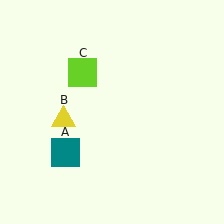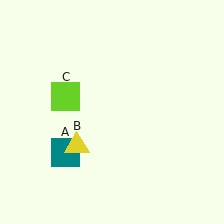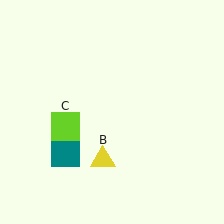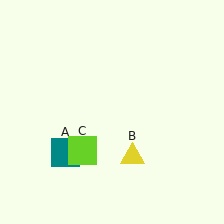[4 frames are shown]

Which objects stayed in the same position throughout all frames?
Teal square (object A) remained stationary.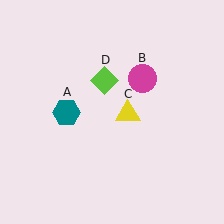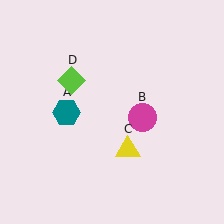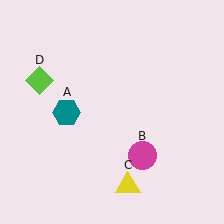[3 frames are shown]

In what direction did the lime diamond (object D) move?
The lime diamond (object D) moved left.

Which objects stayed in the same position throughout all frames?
Teal hexagon (object A) remained stationary.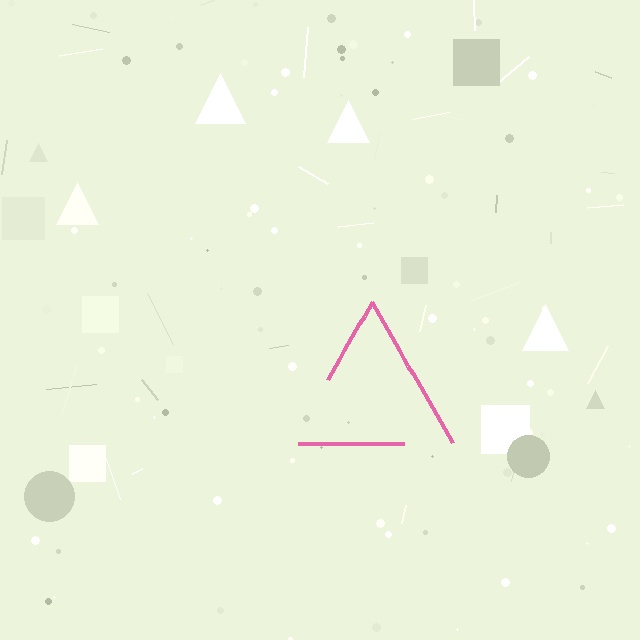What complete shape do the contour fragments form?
The contour fragments form a triangle.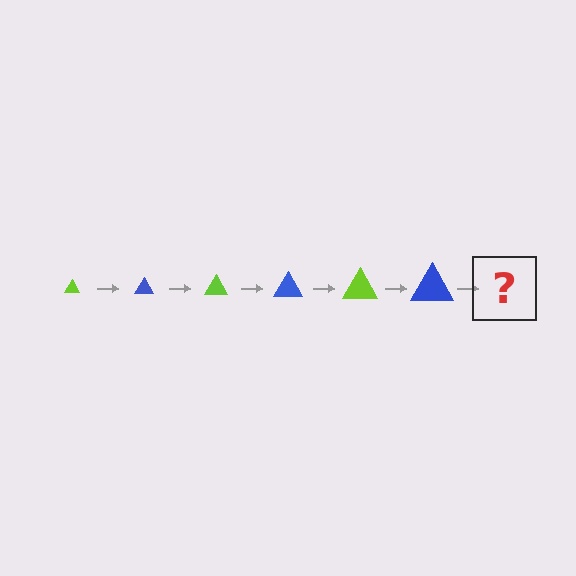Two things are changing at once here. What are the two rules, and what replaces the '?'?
The two rules are that the triangle grows larger each step and the color cycles through lime and blue. The '?' should be a lime triangle, larger than the previous one.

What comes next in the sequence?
The next element should be a lime triangle, larger than the previous one.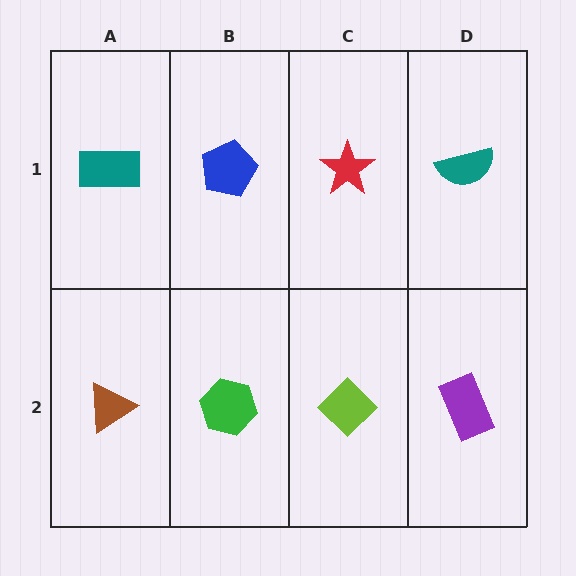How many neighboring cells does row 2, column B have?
3.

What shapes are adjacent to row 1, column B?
A green hexagon (row 2, column B), a teal rectangle (row 1, column A), a red star (row 1, column C).